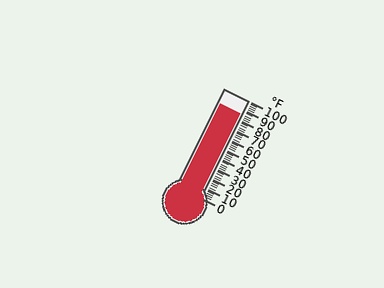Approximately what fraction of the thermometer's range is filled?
The thermometer is filled to approximately 85% of its range.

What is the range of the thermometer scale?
The thermometer scale ranges from 0°F to 100°F.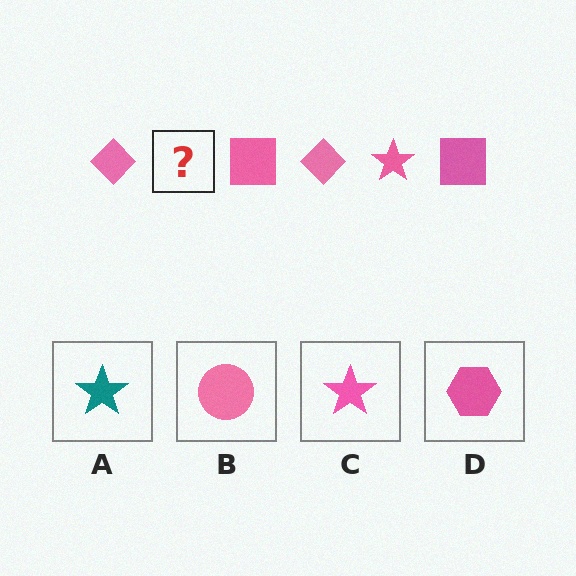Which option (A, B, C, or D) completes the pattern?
C.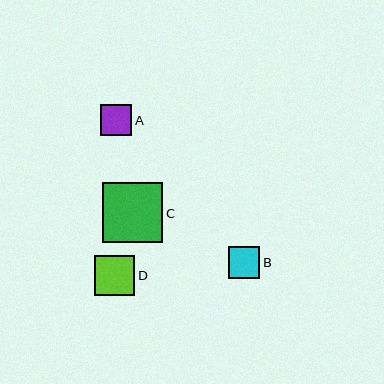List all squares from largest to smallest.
From largest to smallest: C, D, B, A.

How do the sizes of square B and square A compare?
Square B and square A are approximately the same size.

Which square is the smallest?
Square A is the smallest with a size of approximately 31 pixels.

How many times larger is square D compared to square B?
Square D is approximately 1.3 times the size of square B.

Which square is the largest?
Square C is the largest with a size of approximately 60 pixels.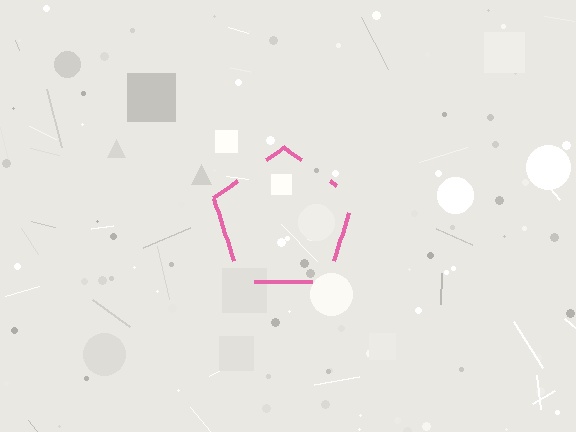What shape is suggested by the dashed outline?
The dashed outline suggests a pentagon.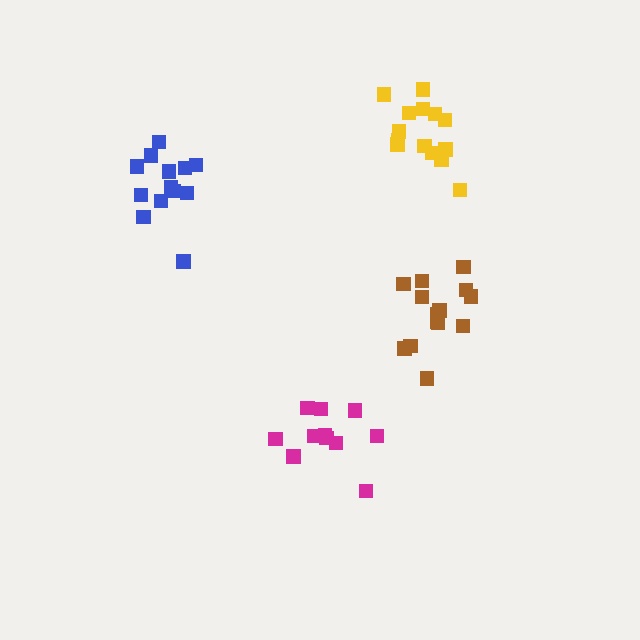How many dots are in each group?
Group 1: 11 dots, Group 2: 14 dots, Group 3: 14 dots, Group 4: 13 dots (52 total).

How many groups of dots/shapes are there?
There are 4 groups.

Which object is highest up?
The yellow cluster is topmost.